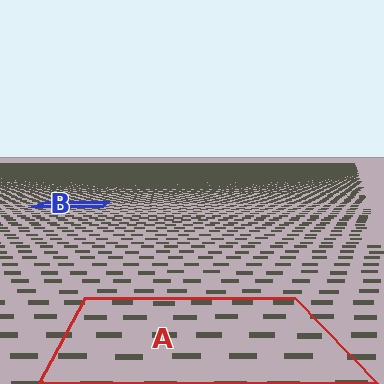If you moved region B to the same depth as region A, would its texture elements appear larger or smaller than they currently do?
They would appear larger. At a closer depth, the same texture elements are projected at a bigger on-screen size.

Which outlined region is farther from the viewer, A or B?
Region B is farther from the viewer — the texture elements inside it appear smaller and more densely packed.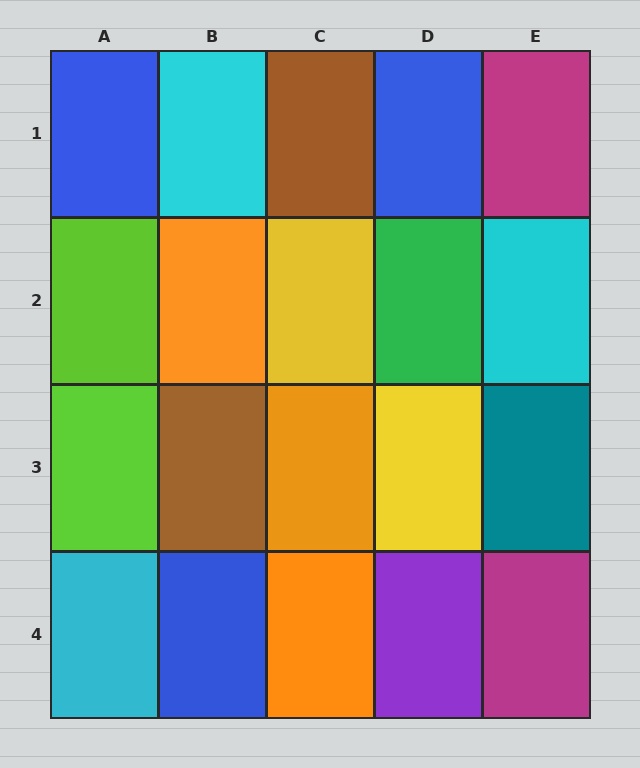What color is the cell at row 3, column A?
Lime.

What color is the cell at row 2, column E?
Cyan.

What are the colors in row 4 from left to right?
Cyan, blue, orange, purple, magenta.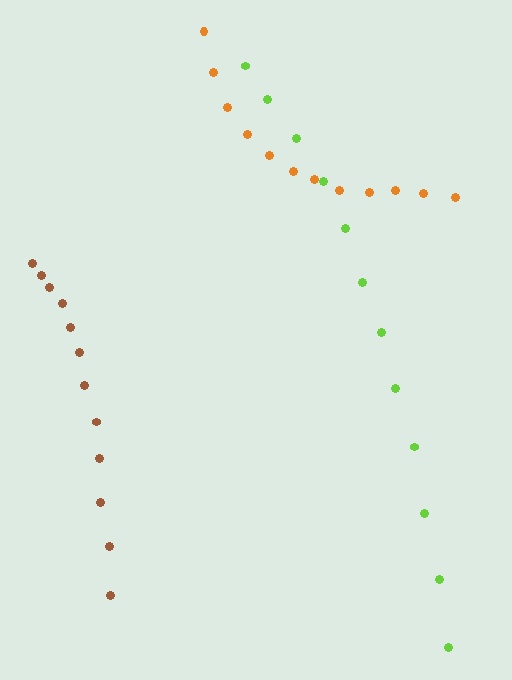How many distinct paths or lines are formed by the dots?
There are 3 distinct paths.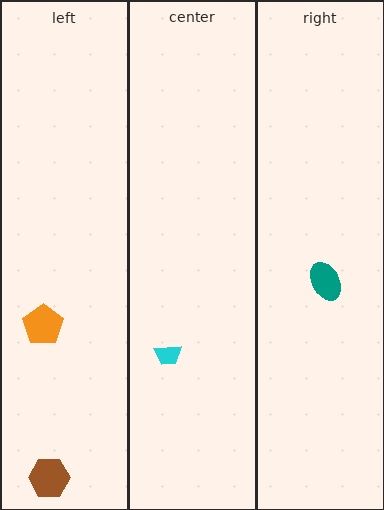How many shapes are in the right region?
1.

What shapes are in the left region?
The brown hexagon, the orange pentagon.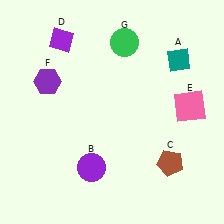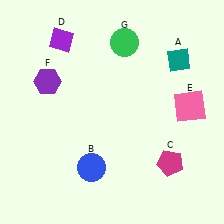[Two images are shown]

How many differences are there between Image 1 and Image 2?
There are 2 differences between the two images.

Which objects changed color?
B changed from purple to blue. C changed from brown to magenta.